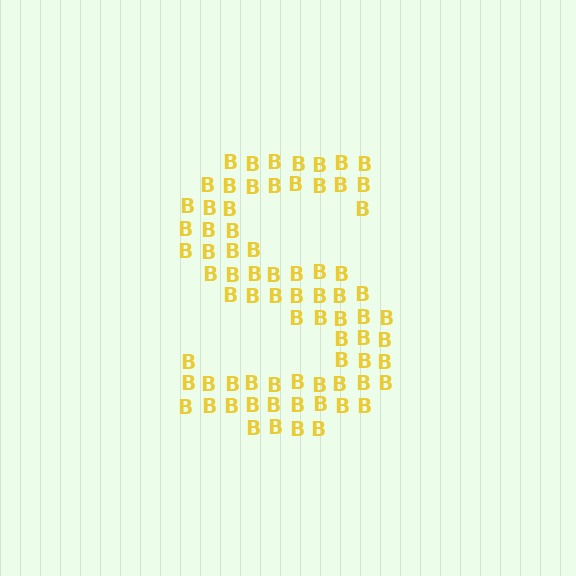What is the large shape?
The large shape is the letter S.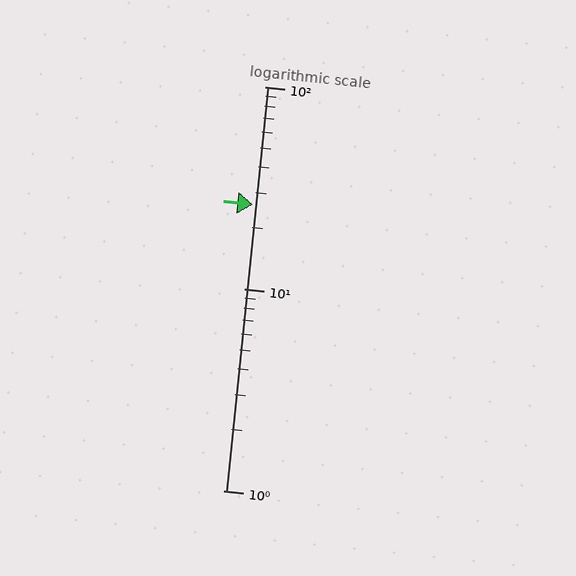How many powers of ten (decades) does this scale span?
The scale spans 2 decades, from 1 to 100.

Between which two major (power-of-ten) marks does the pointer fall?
The pointer is between 10 and 100.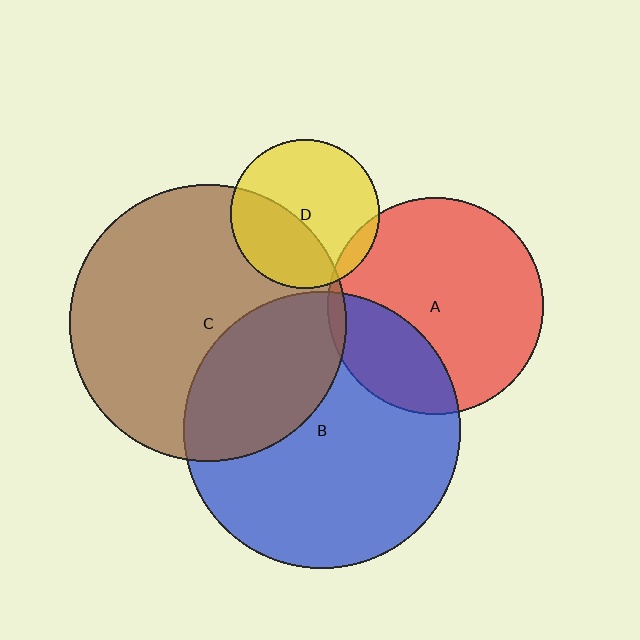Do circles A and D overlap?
Yes.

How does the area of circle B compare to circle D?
Approximately 3.4 times.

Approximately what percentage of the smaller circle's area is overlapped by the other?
Approximately 10%.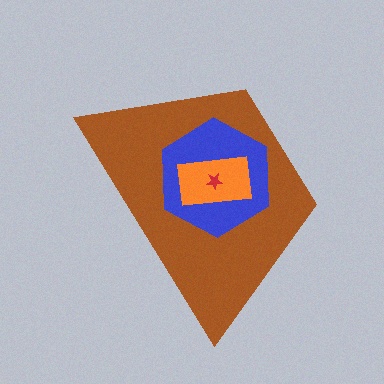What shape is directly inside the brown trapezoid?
The blue hexagon.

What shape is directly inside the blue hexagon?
The orange rectangle.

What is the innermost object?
The red star.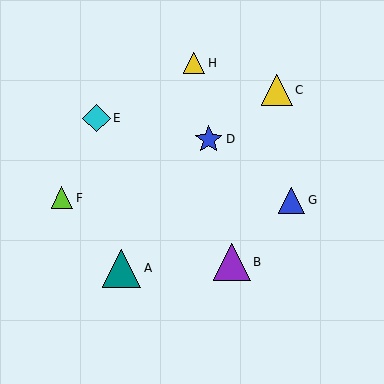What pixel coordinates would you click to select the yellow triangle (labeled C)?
Click at (277, 90) to select the yellow triangle C.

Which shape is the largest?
The teal triangle (labeled A) is the largest.